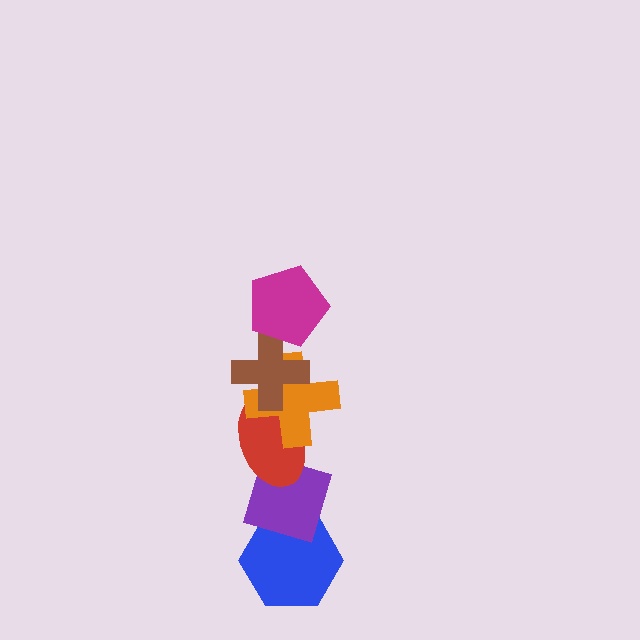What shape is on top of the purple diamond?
The red ellipse is on top of the purple diamond.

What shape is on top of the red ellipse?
The orange cross is on top of the red ellipse.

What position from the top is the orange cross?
The orange cross is 3rd from the top.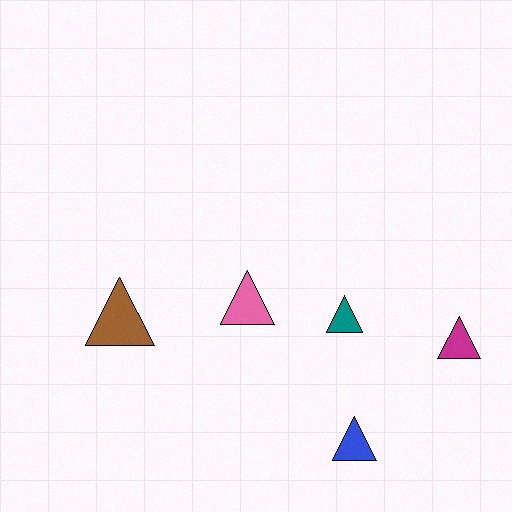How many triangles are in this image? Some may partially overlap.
There are 5 triangles.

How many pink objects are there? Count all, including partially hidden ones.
There is 1 pink object.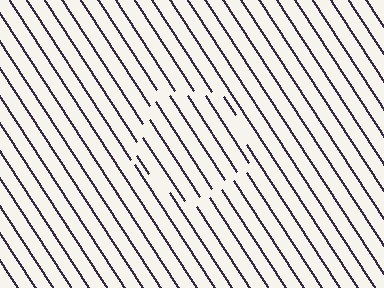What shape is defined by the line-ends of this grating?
An illusory pentagon. The interior of the shape contains the same grating, shifted by half a period — the contour is defined by the phase discontinuity where line-ends from the inner and outer gratings abut.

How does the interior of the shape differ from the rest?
The interior of the shape contains the same grating, shifted by half a period — the contour is defined by the phase discontinuity where line-ends from the inner and outer gratings abut.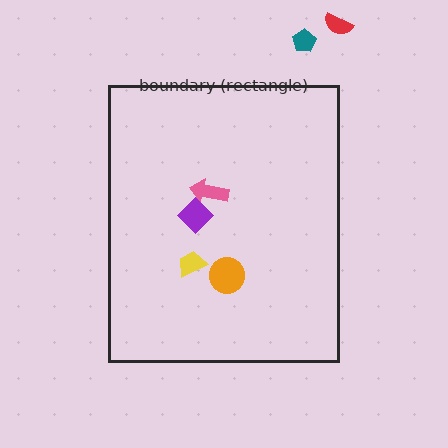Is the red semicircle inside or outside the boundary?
Outside.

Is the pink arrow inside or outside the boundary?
Inside.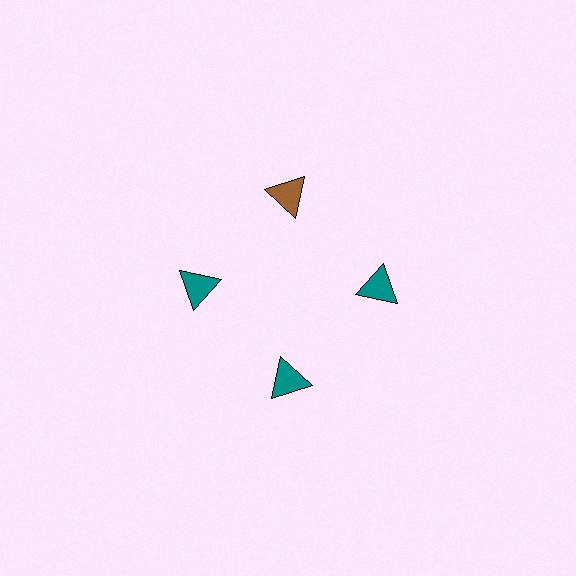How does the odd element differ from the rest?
It has a different color: brown instead of teal.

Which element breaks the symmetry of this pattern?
The brown triangle at roughly the 12 o'clock position breaks the symmetry. All other shapes are teal triangles.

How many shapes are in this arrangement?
There are 4 shapes arranged in a ring pattern.